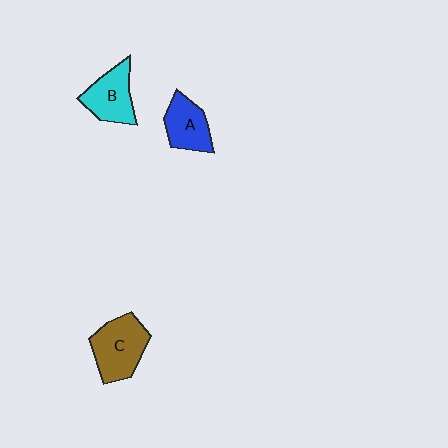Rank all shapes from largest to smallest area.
From largest to smallest: C (brown), B (cyan), A (blue).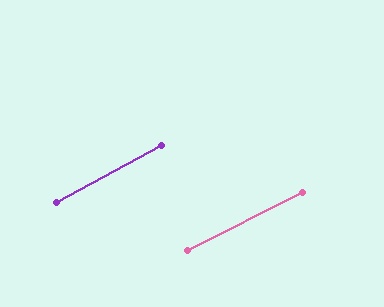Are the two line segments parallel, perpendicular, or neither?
Parallel — their directions differ by only 1.8°.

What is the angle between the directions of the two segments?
Approximately 2 degrees.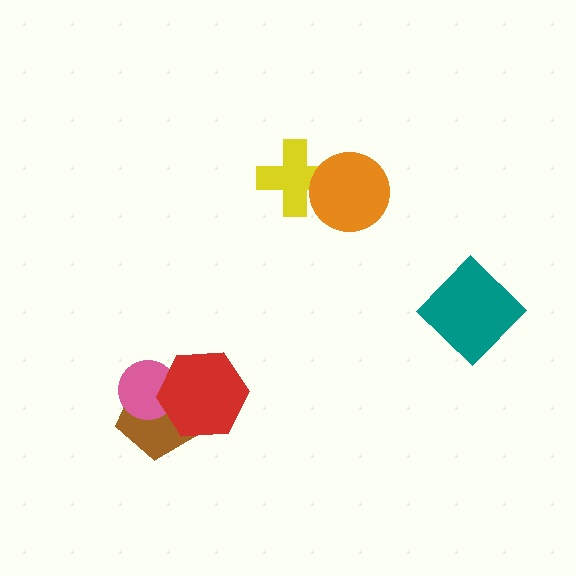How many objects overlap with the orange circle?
1 object overlaps with the orange circle.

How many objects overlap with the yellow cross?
1 object overlaps with the yellow cross.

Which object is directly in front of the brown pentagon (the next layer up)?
The pink circle is directly in front of the brown pentagon.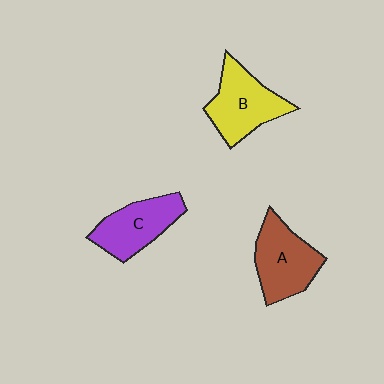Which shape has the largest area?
Shape B (yellow).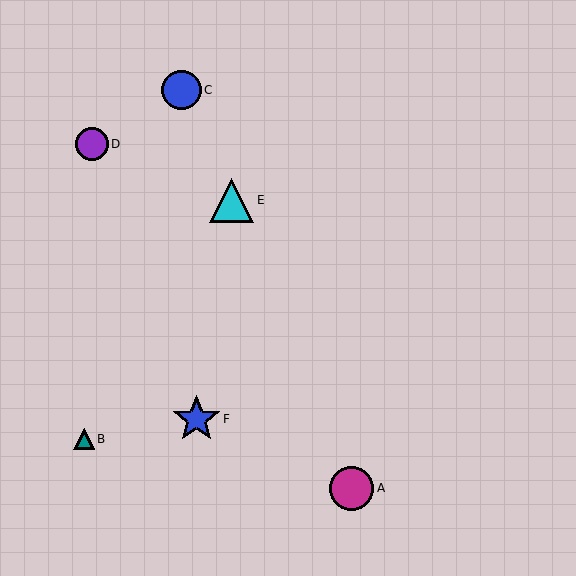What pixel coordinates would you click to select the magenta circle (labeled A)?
Click at (351, 488) to select the magenta circle A.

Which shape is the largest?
The blue star (labeled F) is the largest.